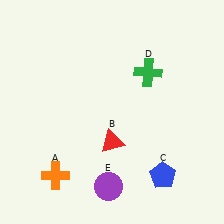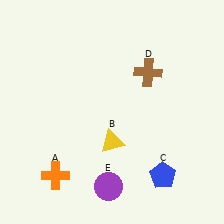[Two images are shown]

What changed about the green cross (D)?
In Image 1, D is green. In Image 2, it changed to brown.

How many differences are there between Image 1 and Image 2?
There are 2 differences between the two images.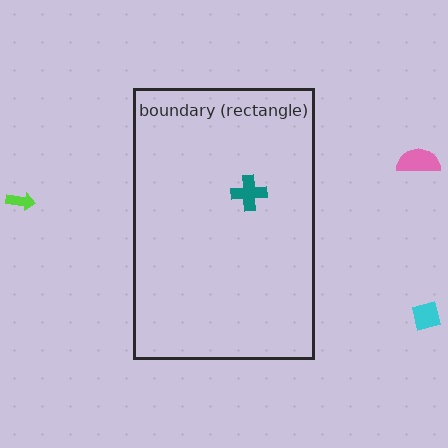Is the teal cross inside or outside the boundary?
Inside.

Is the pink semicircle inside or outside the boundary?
Outside.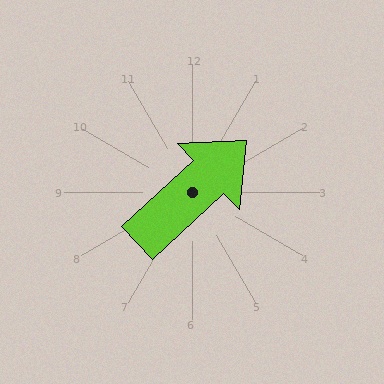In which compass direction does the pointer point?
Northeast.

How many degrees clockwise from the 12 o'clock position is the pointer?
Approximately 47 degrees.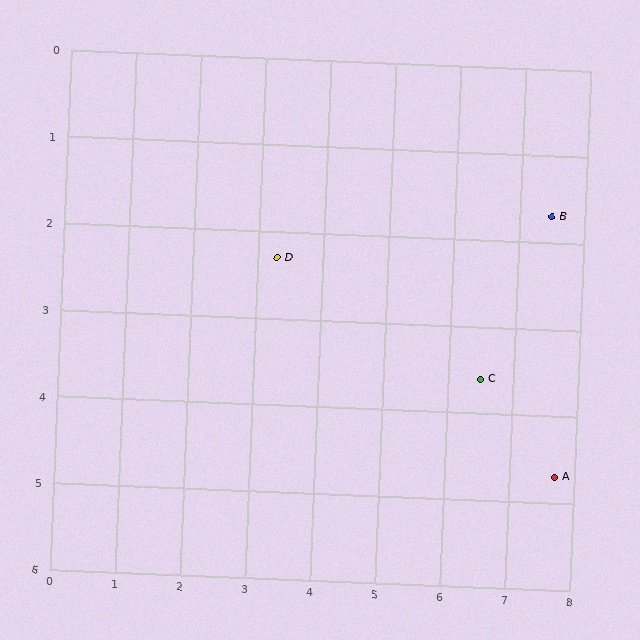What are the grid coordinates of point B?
Point B is at approximately (7.5, 1.7).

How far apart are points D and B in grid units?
Points D and B are about 4.2 grid units apart.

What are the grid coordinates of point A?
Point A is at approximately (7.7, 4.7).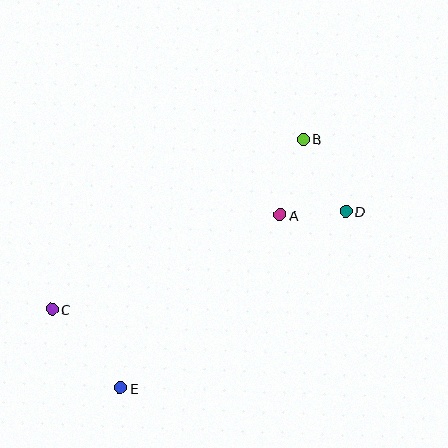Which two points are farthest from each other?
Points C and D are farthest from each other.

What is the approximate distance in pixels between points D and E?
The distance between D and E is approximately 286 pixels.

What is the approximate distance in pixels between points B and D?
The distance between B and D is approximately 84 pixels.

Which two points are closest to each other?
Points A and D are closest to each other.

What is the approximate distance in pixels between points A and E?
The distance between A and E is approximately 235 pixels.